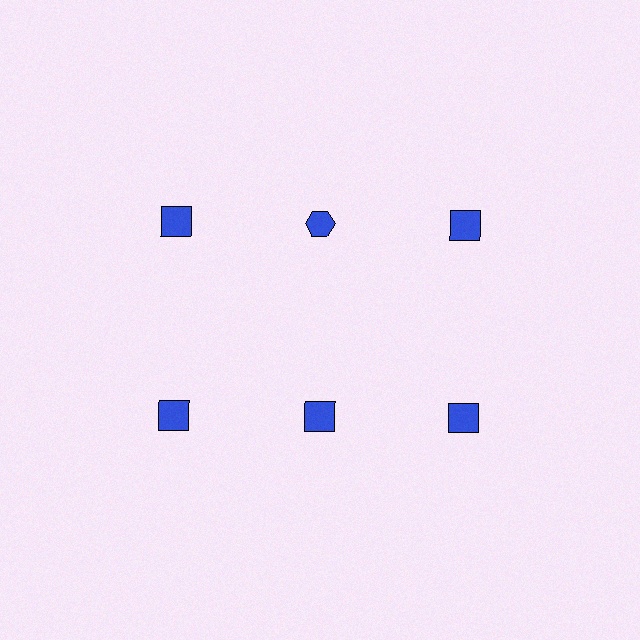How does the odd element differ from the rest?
It has a different shape: hexagon instead of square.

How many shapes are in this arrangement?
There are 6 shapes arranged in a grid pattern.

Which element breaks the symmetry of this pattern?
The blue hexagon in the top row, second from left column breaks the symmetry. All other shapes are blue squares.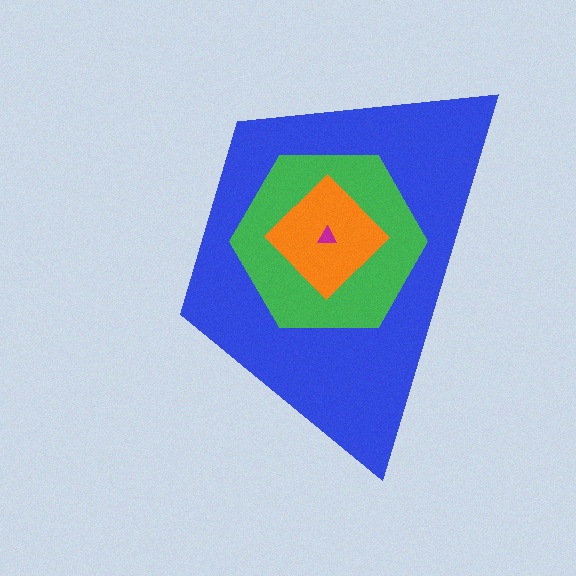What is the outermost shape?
The blue trapezoid.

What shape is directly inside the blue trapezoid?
The green hexagon.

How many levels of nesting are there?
4.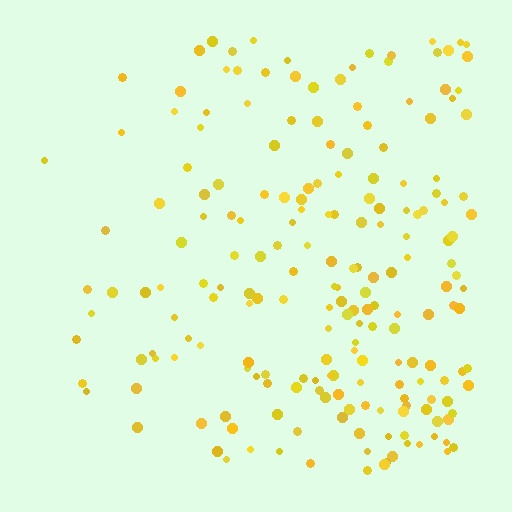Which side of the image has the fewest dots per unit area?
The left.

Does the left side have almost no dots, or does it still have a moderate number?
Still a moderate number, just noticeably fewer than the right.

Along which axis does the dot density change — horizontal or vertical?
Horizontal.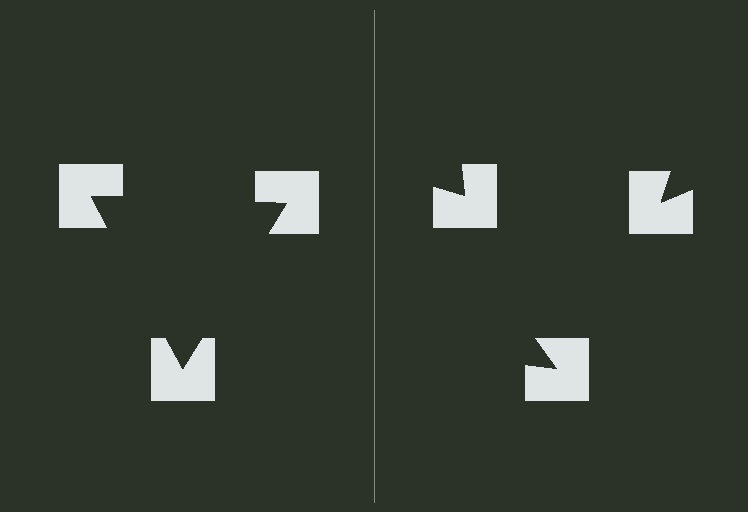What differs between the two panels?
The notched squares are positioned identically on both sides; only the wedge orientations differ. On the left they align to a triangle; on the right they are misaligned.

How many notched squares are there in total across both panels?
6 — 3 on each side.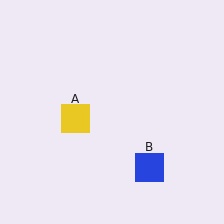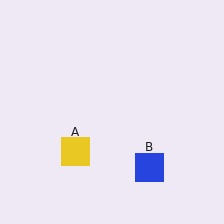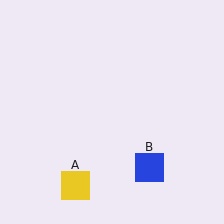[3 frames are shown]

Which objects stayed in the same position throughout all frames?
Blue square (object B) remained stationary.